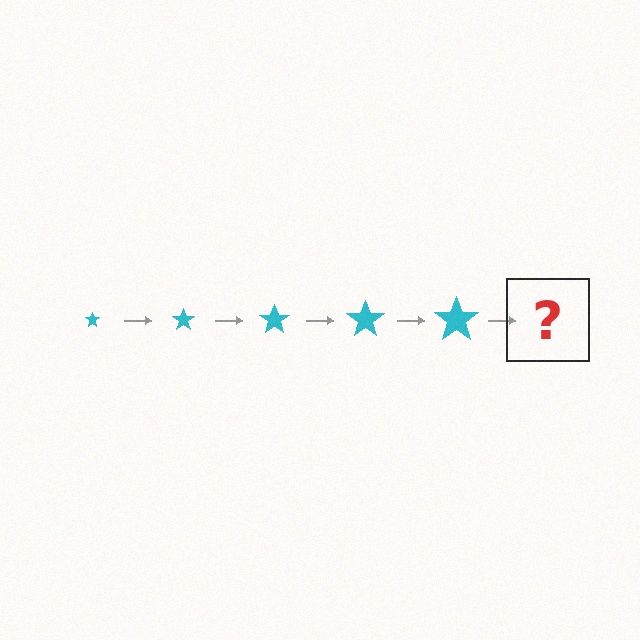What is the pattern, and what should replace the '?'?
The pattern is that the star gets progressively larger each step. The '?' should be a cyan star, larger than the previous one.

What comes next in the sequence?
The next element should be a cyan star, larger than the previous one.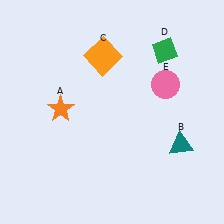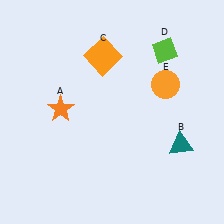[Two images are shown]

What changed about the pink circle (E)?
In Image 1, E is pink. In Image 2, it changed to orange.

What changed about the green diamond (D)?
In Image 1, D is green. In Image 2, it changed to lime.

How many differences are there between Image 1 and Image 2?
There are 2 differences between the two images.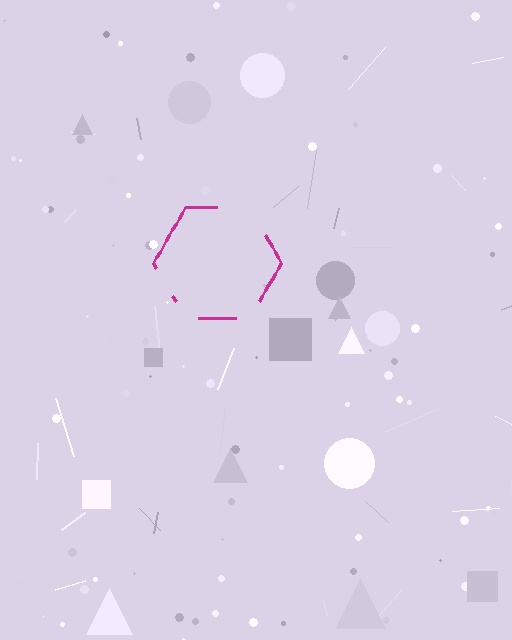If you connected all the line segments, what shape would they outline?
They would outline a hexagon.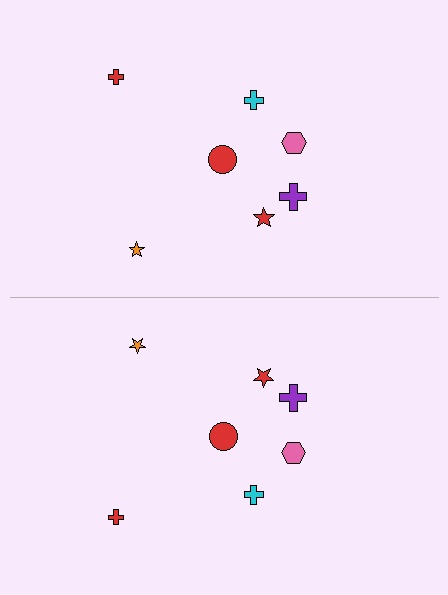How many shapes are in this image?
There are 14 shapes in this image.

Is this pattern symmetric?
Yes, this pattern has bilateral (reflection) symmetry.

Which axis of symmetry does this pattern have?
The pattern has a horizontal axis of symmetry running through the center of the image.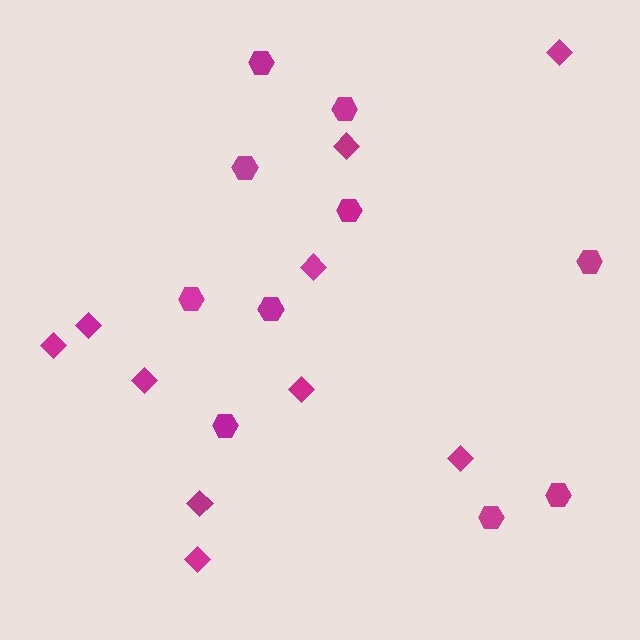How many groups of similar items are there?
There are 2 groups: one group of hexagons (10) and one group of diamonds (10).